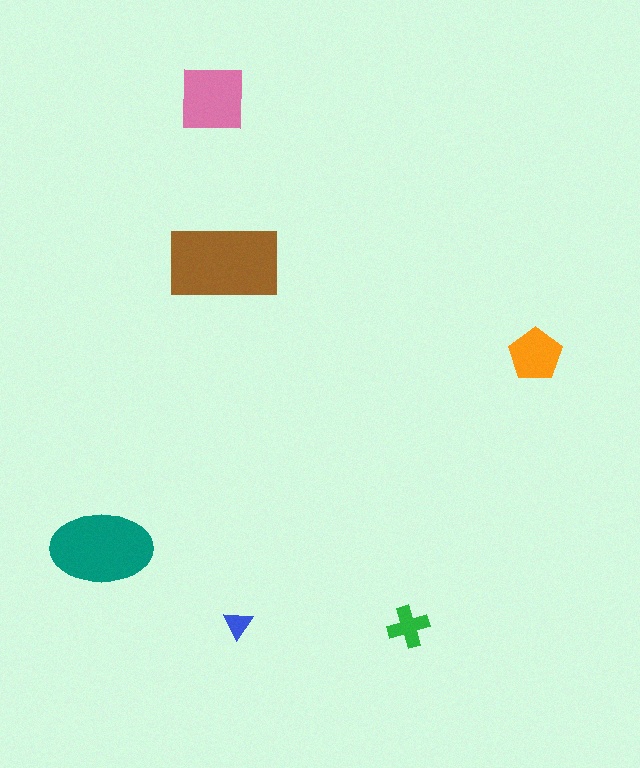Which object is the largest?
The brown rectangle.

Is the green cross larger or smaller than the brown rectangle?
Smaller.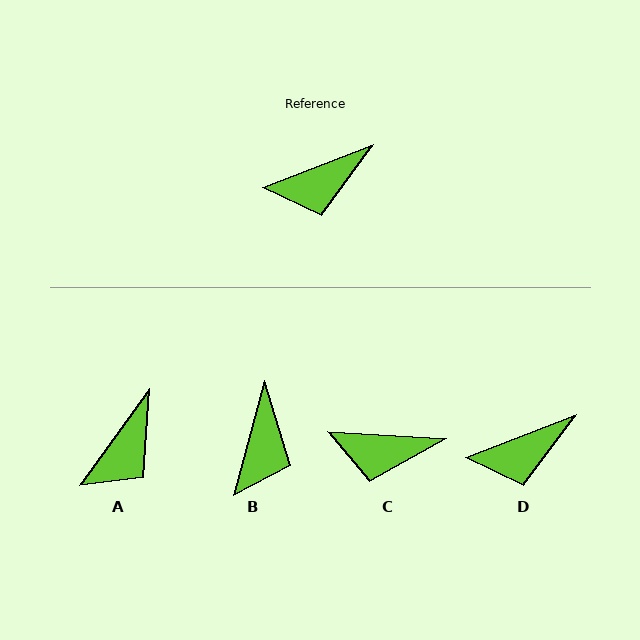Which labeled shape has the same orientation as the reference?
D.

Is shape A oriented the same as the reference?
No, it is off by about 33 degrees.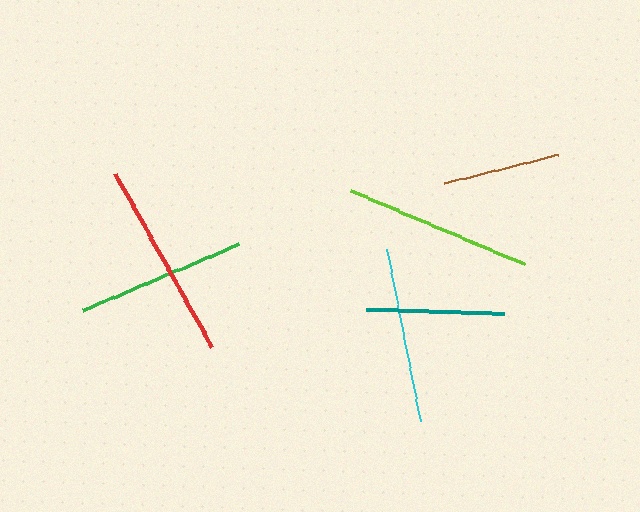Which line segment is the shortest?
The brown line is the shortest at approximately 118 pixels.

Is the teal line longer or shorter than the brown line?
The teal line is longer than the brown line.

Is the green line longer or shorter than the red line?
The red line is longer than the green line.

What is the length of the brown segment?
The brown segment is approximately 118 pixels long.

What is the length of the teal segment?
The teal segment is approximately 138 pixels long.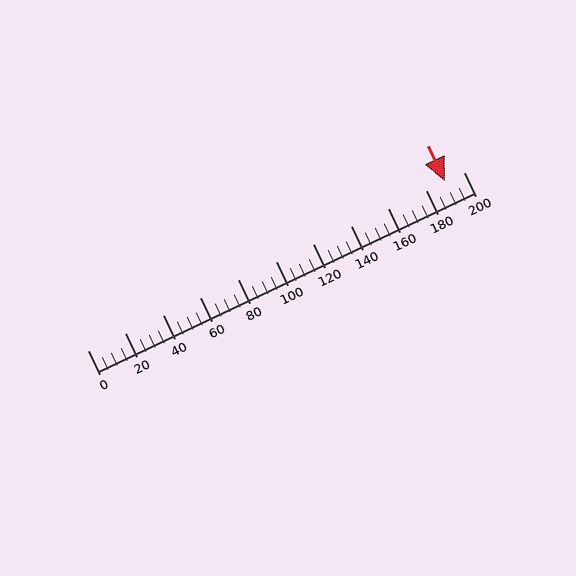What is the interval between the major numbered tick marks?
The major tick marks are spaced 20 units apart.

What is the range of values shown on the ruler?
The ruler shows values from 0 to 200.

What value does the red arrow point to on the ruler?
The red arrow points to approximately 190.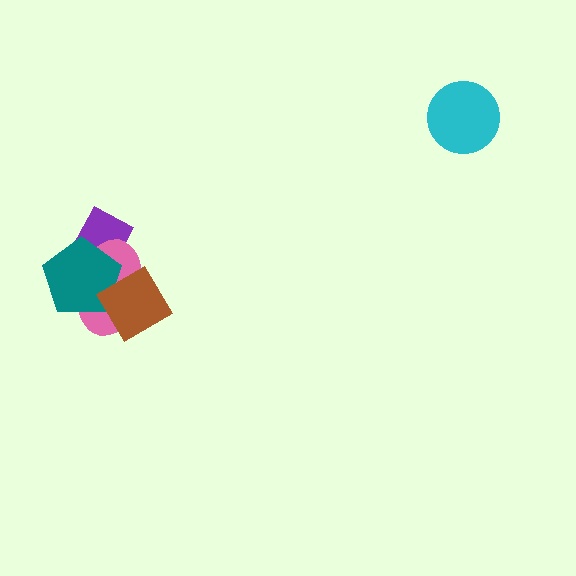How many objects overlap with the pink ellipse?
3 objects overlap with the pink ellipse.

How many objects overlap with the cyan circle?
0 objects overlap with the cyan circle.